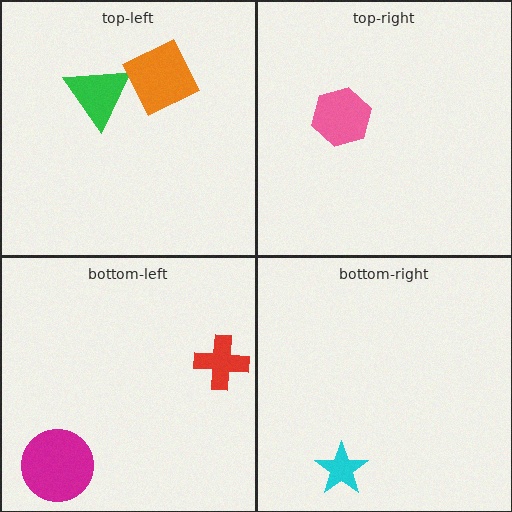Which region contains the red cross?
The bottom-left region.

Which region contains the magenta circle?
The bottom-left region.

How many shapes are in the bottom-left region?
2.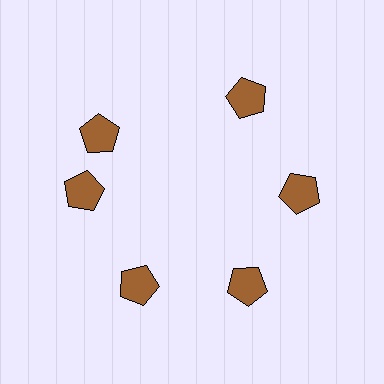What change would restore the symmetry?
The symmetry would be restored by rotating it back into even spacing with its neighbors so that all 6 pentagons sit at equal angles and equal distance from the center.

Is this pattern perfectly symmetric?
No. The 6 brown pentagons are arranged in a ring, but one element near the 11 o'clock position is rotated out of alignment along the ring, breaking the 6-fold rotational symmetry.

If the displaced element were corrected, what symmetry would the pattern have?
It would have 6-fold rotational symmetry — the pattern would map onto itself every 60 degrees.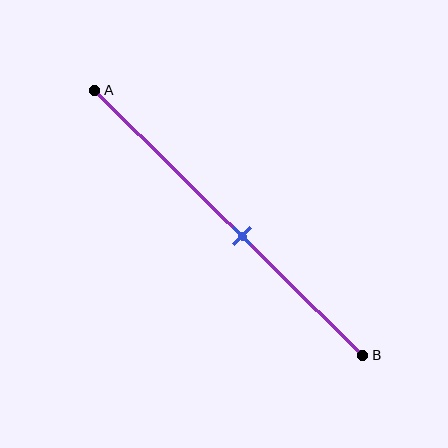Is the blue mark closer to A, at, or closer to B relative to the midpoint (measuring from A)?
The blue mark is closer to point B than the midpoint of segment AB.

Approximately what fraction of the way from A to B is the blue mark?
The blue mark is approximately 55% of the way from A to B.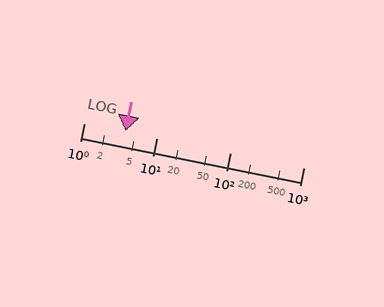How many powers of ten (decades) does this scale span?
The scale spans 3 decades, from 1 to 1000.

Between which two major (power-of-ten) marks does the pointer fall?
The pointer is between 1 and 10.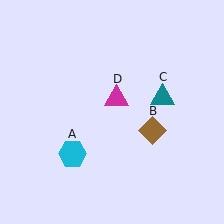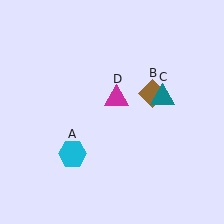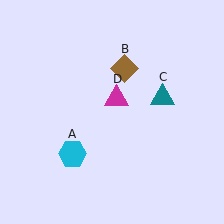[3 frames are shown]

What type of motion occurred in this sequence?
The brown diamond (object B) rotated counterclockwise around the center of the scene.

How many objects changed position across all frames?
1 object changed position: brown diamond (object B).